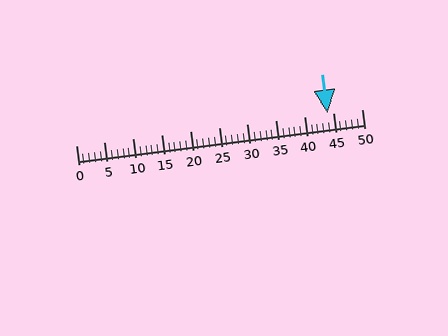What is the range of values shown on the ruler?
The ruler shows values from 0 to 50.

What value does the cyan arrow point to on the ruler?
The cyan arrow points to approximately 44.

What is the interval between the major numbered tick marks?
The major tick marks are spaced 5 units apart.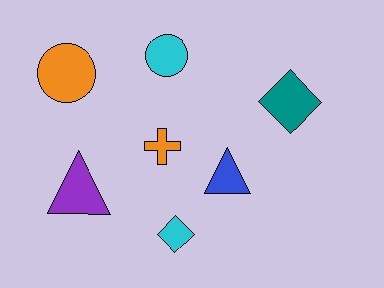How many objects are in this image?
There are 7 objects.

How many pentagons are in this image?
There are no pentagons.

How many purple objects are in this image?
There is 1 purple object.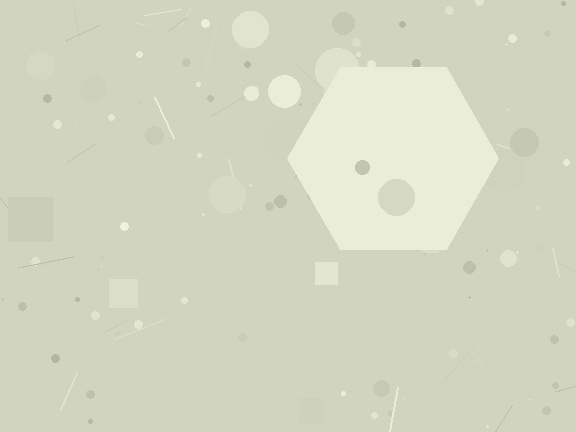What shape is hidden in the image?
A hexagon is hidden in the image.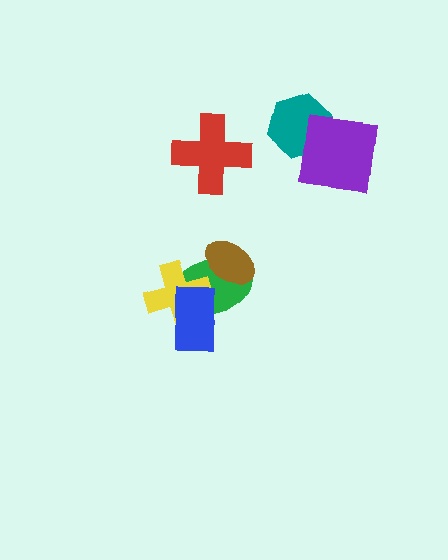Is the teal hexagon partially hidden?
Yes, it is partially covered by another shape.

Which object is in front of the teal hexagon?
The purple square is in front of the teal hexagon.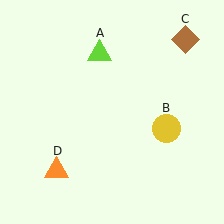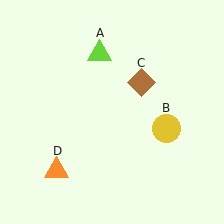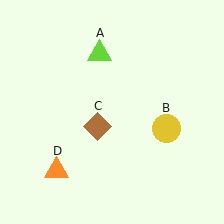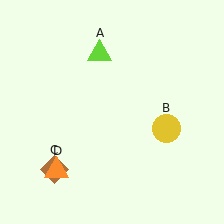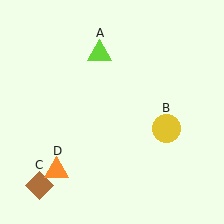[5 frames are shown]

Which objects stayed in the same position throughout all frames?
Lime triangle (object A) and yellow circle (object B) and orange triangle (object D) remained stationary.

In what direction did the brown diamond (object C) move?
The brown diamond (object C) moved down and to the left.